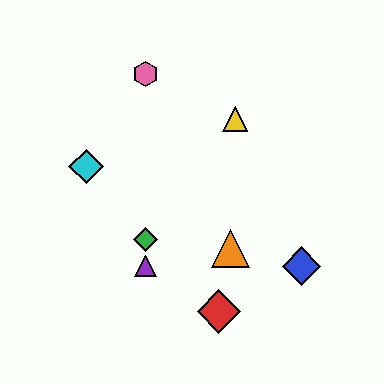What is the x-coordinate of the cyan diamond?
The cyan diamond is at x≈86.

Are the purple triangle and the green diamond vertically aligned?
Yes, both are at x≈146.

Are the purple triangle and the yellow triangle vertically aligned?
No, the purple triangle is at x≈146 and the yellow triangle is at x≈235.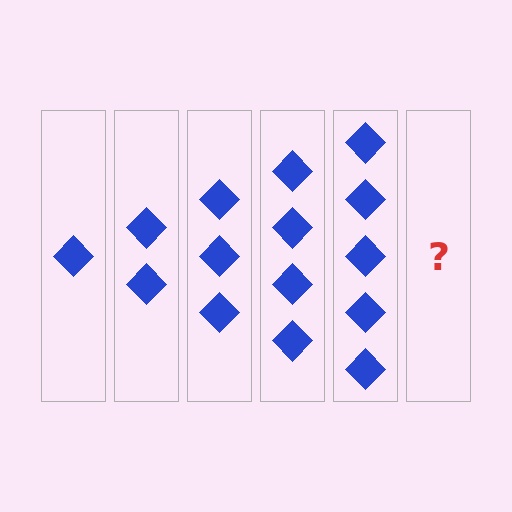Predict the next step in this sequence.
The next step is 6 diamonds.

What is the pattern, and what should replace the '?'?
The pattern is that each step adds one more diamond. The '?' should be 6 diamonds.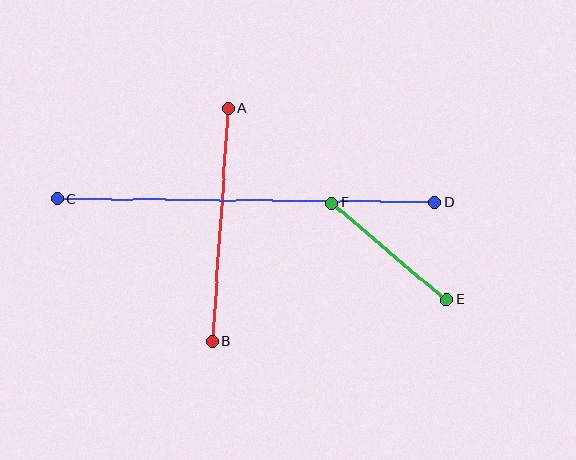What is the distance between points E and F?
The distance is approximately 150 pixels.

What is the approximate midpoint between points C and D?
The midpoint is at approximately (246, 201) pixels.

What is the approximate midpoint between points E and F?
The midpoint is at approximately (389, 251) pixels.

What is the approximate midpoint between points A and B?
The midpoint is at approximately (220, 225) pixels.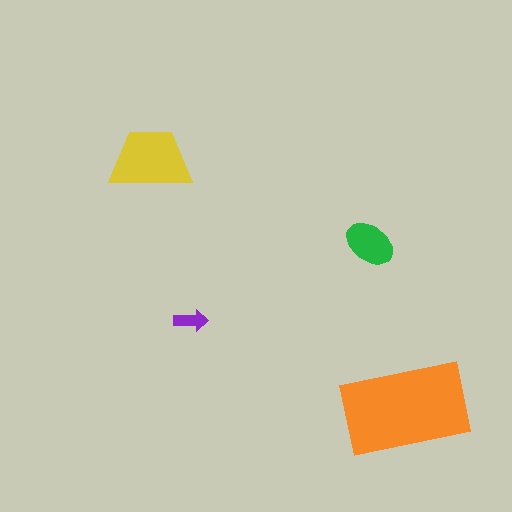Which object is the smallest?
The purple arrow.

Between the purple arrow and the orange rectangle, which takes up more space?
The orange rectangle.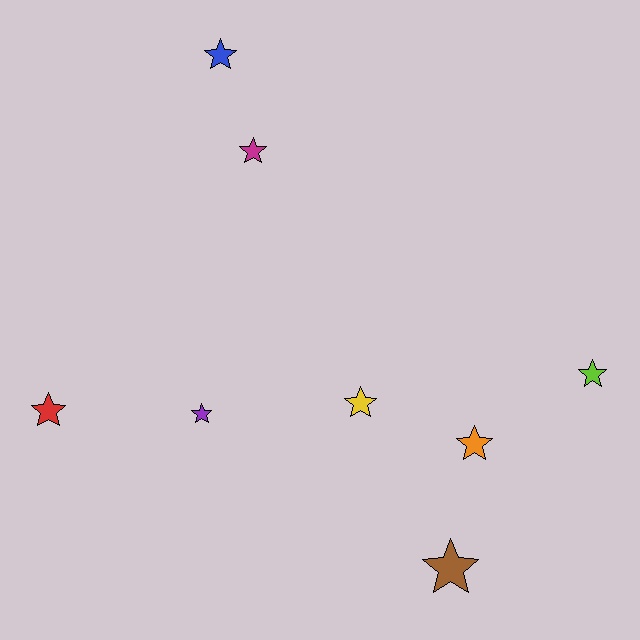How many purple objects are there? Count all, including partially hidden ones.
There is 1 purple object.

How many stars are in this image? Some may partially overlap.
There are 8 stars.